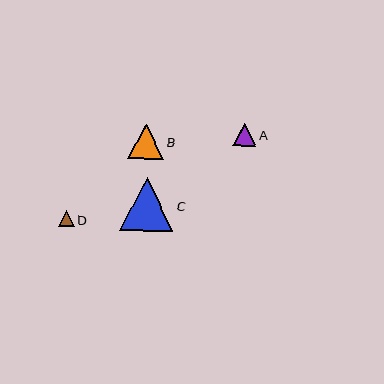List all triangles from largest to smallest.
From largest to smallest: C, B, A, D.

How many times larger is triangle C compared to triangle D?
Triangle C is approximately 3.3 times the size of triangle D.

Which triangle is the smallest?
Triangle D is the smallest with a size of approximately 16 pixels.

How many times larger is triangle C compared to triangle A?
Triangle C is approximately 2.4 times the size of triangle A.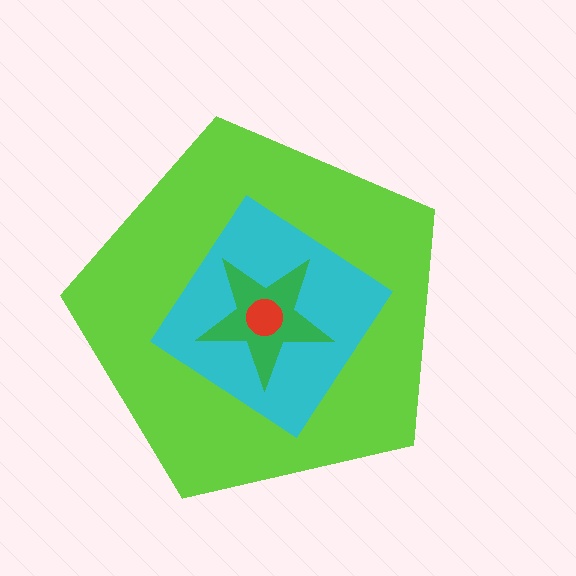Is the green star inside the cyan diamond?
Yes.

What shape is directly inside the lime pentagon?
The cyan diamond.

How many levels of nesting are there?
4.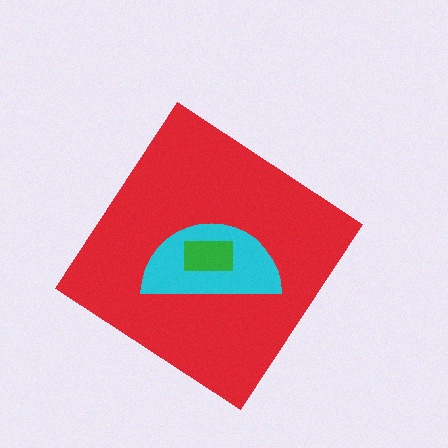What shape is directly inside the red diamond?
The cyan semicircle.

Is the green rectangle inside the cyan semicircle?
Yes.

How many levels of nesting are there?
3.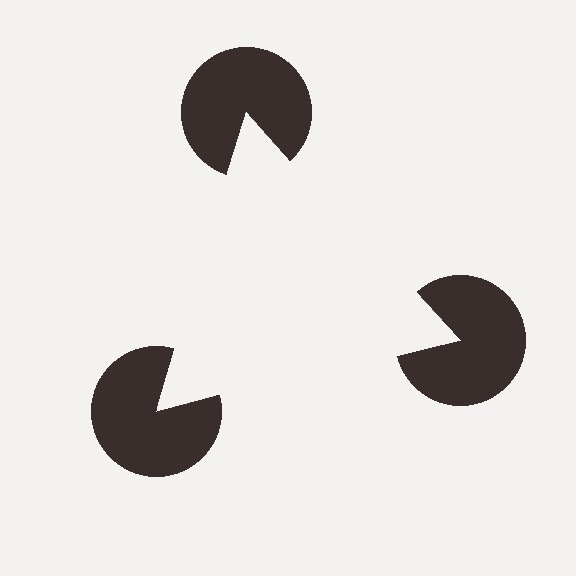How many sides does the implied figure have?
3 sides.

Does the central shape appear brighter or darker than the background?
It typically appears slightly brighter than the background, even though no actual brightness change is drawn.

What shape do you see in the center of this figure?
An illusory triangle — its edges are inferred from the aligned wedge cuts in the pac-man discs, not physically drawn.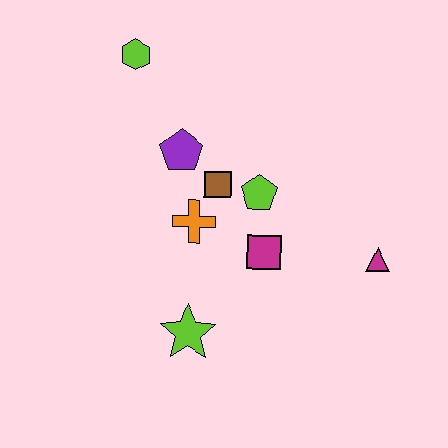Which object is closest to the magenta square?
The lime pentagon is closest to the magenta square.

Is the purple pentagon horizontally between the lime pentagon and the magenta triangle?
No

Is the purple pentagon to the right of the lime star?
No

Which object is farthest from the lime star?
The lime hexagon is farthest from the lime star.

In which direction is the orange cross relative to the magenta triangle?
The orange cross is to the left of the magenta triangle.